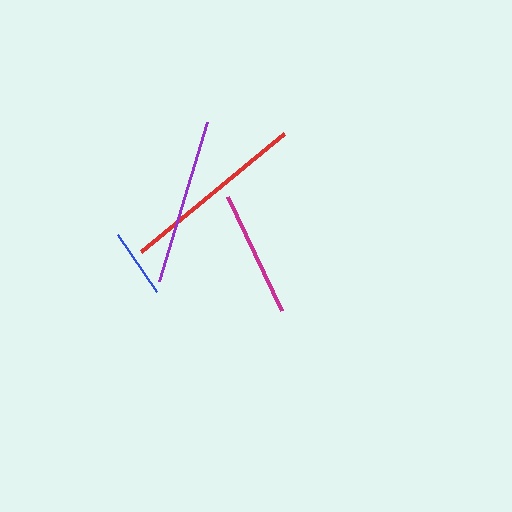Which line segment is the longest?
The red line is the longest at approximately 186 pixels.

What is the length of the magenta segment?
The magenta segment is approximately 126 pixels long.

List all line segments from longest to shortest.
From longest to shortest: red, purple, magenta, blue.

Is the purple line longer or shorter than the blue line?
The purple line is longer than the blue line.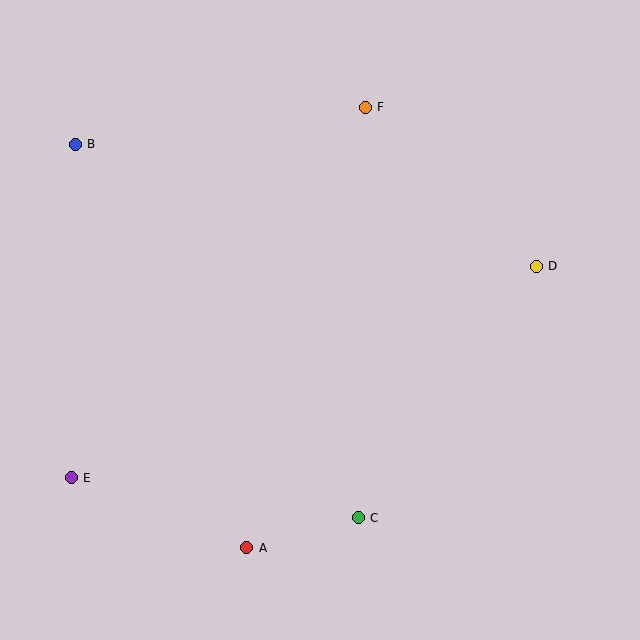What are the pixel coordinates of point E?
Point E is at (71, 478).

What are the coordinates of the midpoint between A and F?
The midpoint between A and F is at (306, 328).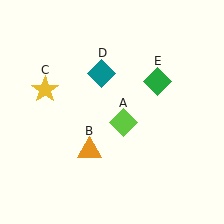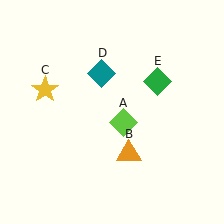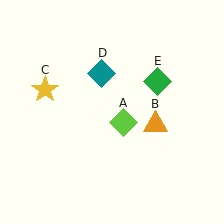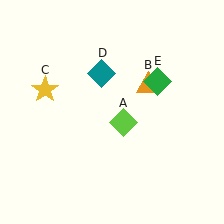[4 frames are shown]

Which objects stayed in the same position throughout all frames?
Lime diamond (object A) and yellow star (object C) and teal diamond (object D) and green diamond (object E) remained stationary.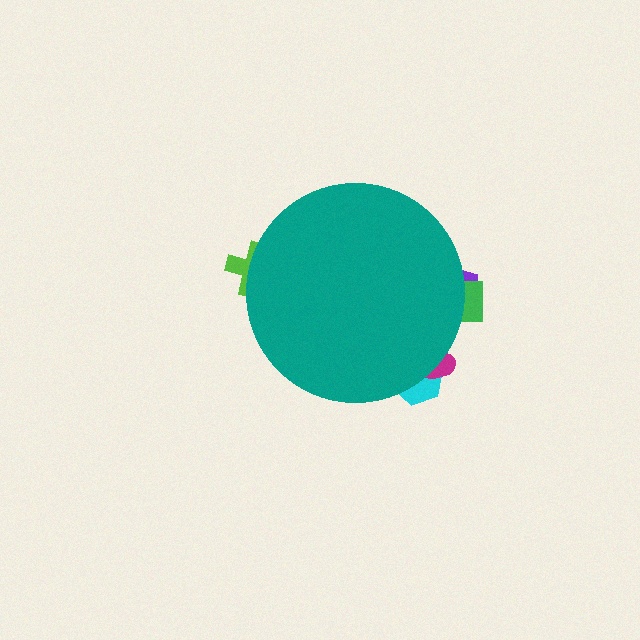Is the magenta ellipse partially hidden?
Yes, the magenta ellipse is partially hidden behind the teal circle.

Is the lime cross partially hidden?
Yes, the lime cross is partially hidden behind the teal circle.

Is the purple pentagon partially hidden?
Yes, the purple pentagon is partially hidden behind the teal circle.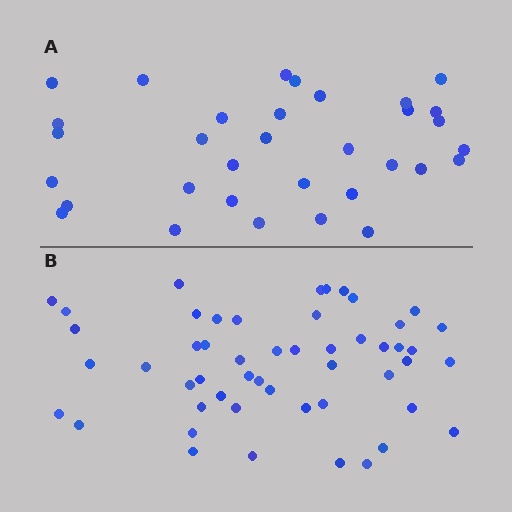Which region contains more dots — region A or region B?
Region B (the bottom region) has more dots.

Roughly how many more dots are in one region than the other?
Region B has approximately 20 more dots than region A.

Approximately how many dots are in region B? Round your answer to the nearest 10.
About 50 dots. (The exact count is 51, which rounds to 50.)